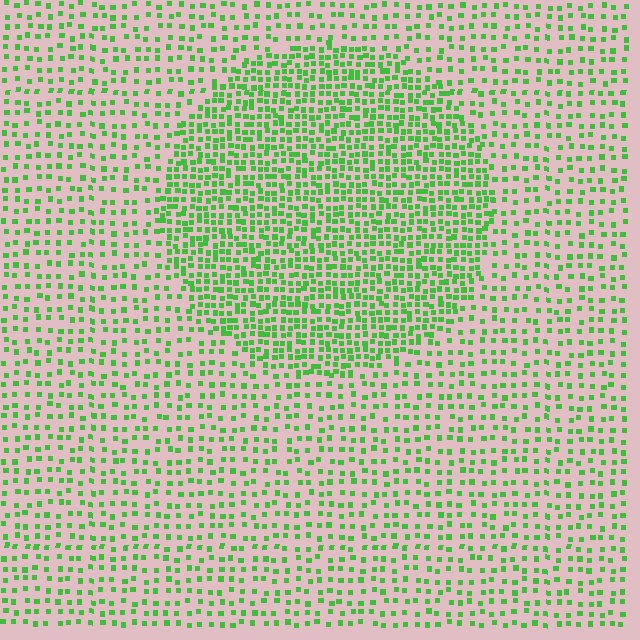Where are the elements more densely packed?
The elements are more densely packed inside the circle boundary.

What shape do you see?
I see a circle.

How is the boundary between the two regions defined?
The boundary is defined by a change in element density (approximately 2.1x ratio). All elements are the same color, size, and shape.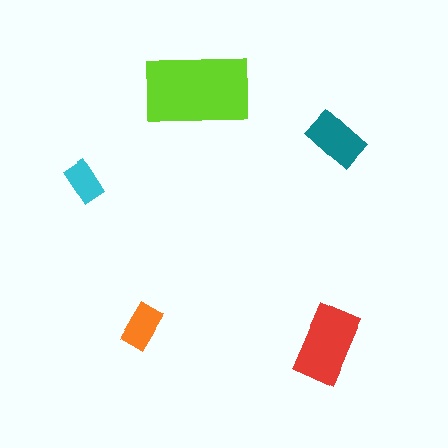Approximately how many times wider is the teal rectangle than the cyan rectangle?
About 1.5 times wider.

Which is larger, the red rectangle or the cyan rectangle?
The red one.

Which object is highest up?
The lime rectangle is topmost.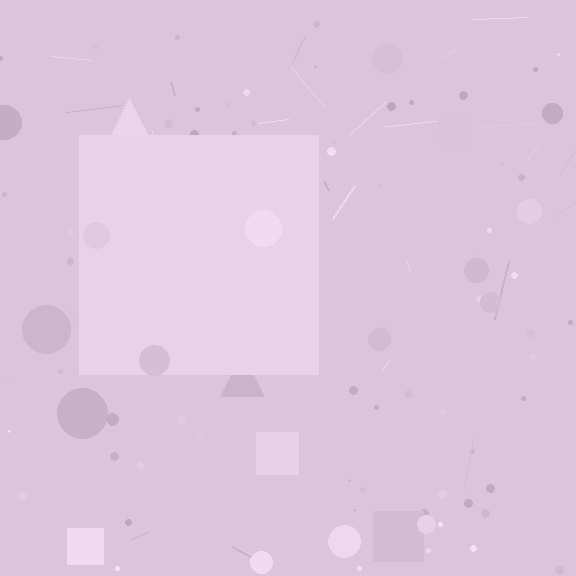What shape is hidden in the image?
A square is hidden in the image.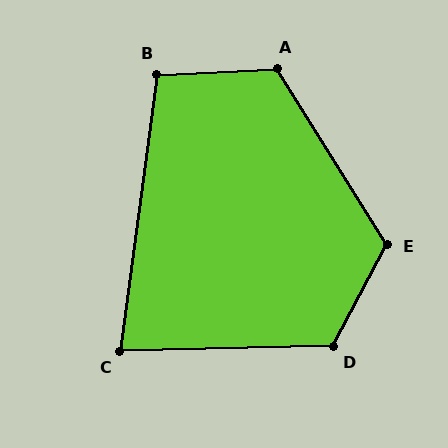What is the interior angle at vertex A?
Approximately 119 degrees (obtuse).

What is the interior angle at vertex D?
Approximately 119 degrees (obtuse).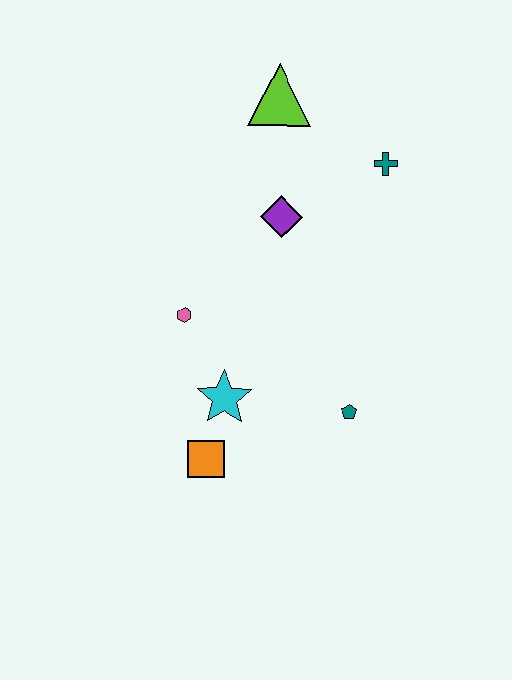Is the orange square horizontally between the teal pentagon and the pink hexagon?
Yes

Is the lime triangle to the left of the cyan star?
No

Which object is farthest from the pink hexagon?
The teal cross is farthest from the pink hexagon.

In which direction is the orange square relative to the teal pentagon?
The orange square is to the left of the teal pentagon.